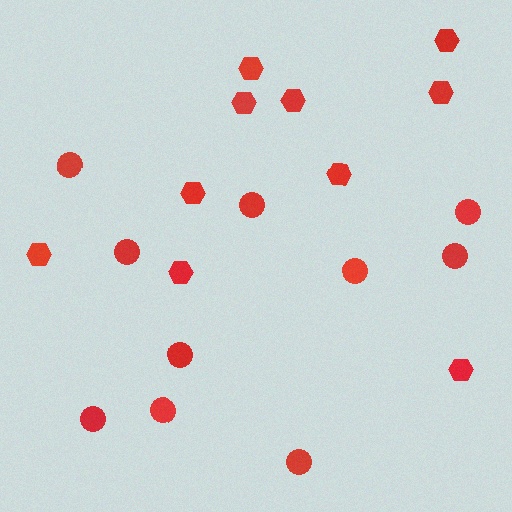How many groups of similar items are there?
There are 2 groups: one group of circles (10) and one group of hexagons (10).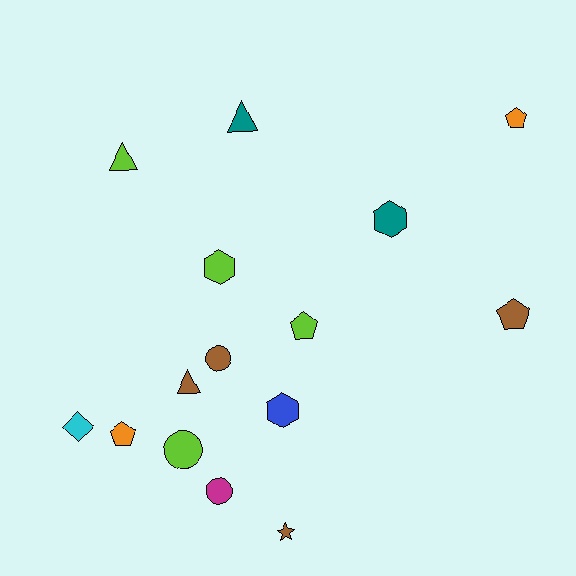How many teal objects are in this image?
There are 2 teal objects.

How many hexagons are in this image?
There are 3 hexagons.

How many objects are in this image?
There are 15 objects.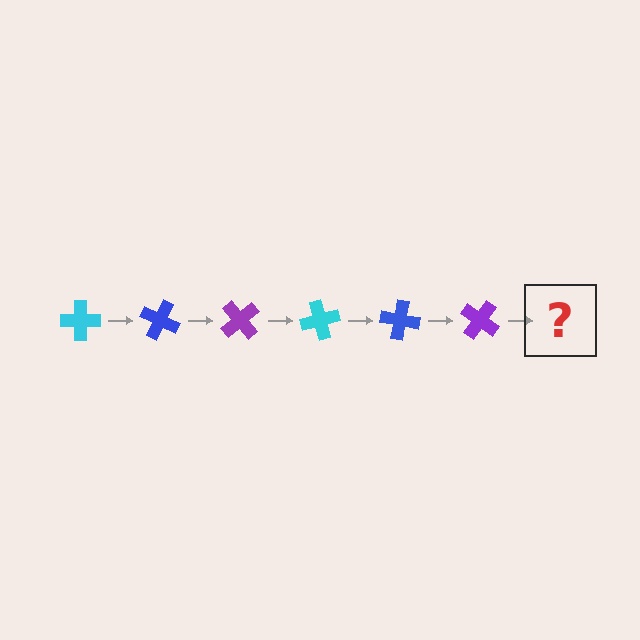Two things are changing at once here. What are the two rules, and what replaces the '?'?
The two rules are that it rotates 25 degrees each step and the color cycles through cyan, blue, and purple. The '?' should be a cyan cross, rotated 150 degrees from the start.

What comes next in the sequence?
The next element should be a cyan cross, rotated 150 degrees from the start.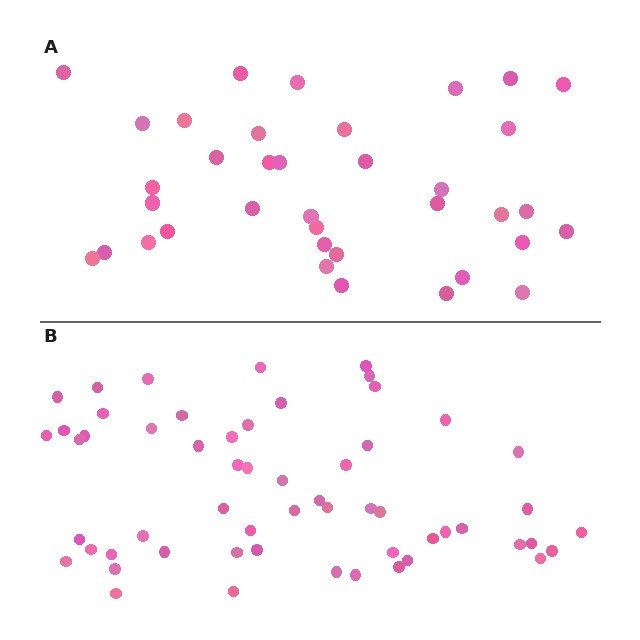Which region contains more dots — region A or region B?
Region B (the bottom region) has more dots.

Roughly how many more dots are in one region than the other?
Region B has approximately 20 more dots than region A.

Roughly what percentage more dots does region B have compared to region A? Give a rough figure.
About 55% more.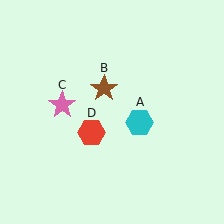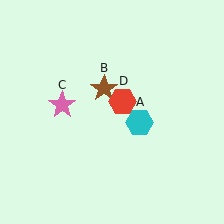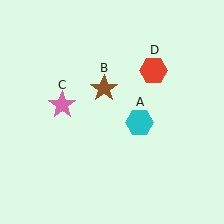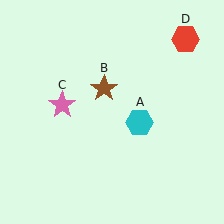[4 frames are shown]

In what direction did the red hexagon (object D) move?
The red hexagon (object D) moved up and to the right.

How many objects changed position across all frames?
1 object changed position: red hexagon (object D).